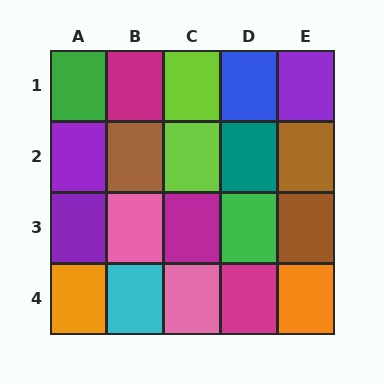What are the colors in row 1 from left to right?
Green, magenta, lime, blue, purple.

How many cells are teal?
1 cell is teal.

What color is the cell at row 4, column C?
Pink.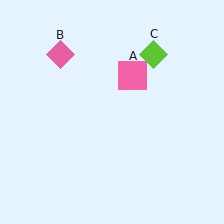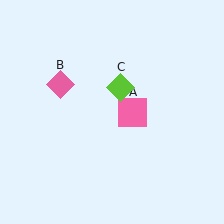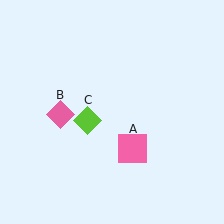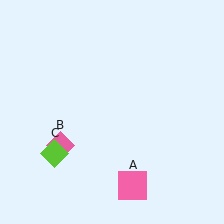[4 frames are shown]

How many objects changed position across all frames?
3 objects changed position: pink square (object A), pink diamond (object B), lime diamond (object C).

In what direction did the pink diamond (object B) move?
The pink diamond (object B) moved down.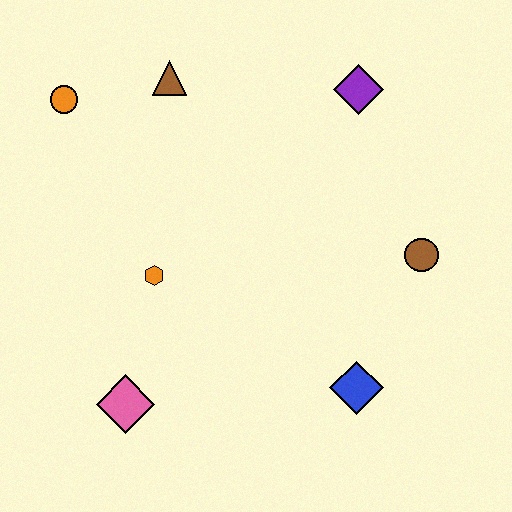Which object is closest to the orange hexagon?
The pink diamond is closest to the orange hexagon.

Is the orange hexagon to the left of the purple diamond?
Yes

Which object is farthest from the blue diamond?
The orange circle is farthest from the blue diamond.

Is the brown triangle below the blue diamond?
No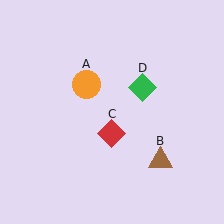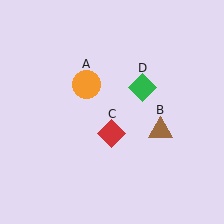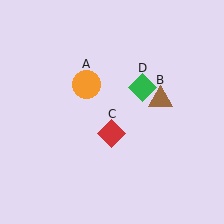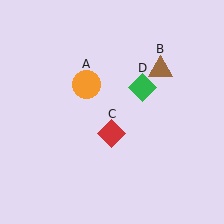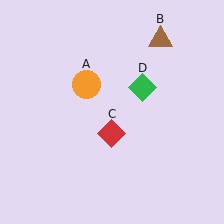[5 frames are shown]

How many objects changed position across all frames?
1 object changed position: brown triangle (object B).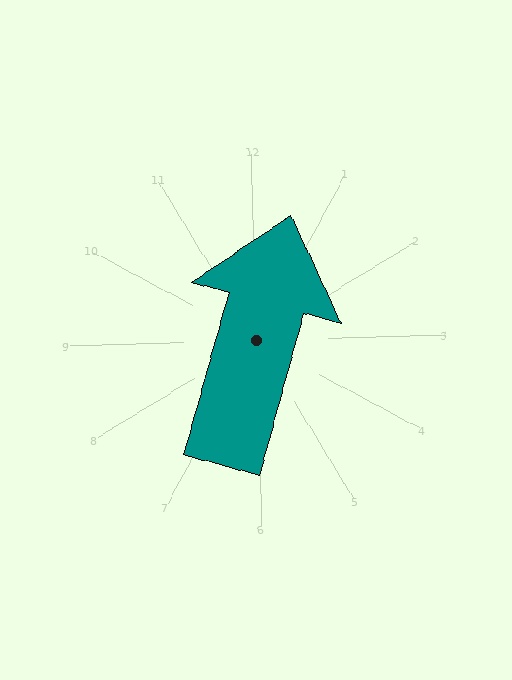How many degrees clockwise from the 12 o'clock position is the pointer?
Approximately 17 degrees.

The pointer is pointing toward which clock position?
Roughly 1 o'clock.